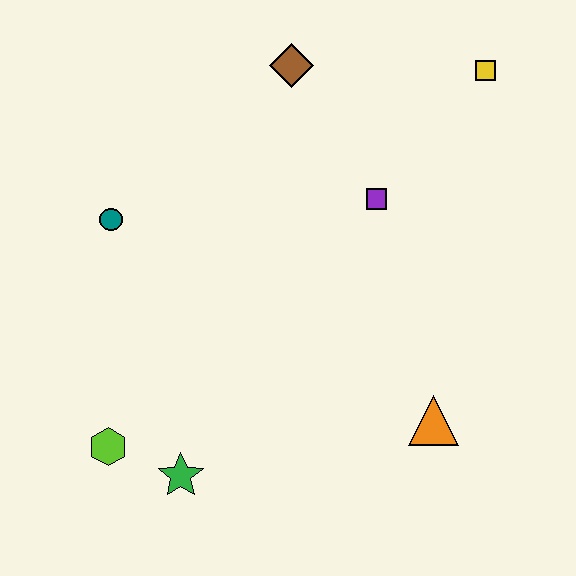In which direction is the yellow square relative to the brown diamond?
The yellow square is to the right of the brown diamond.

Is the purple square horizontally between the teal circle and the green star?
No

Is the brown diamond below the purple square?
No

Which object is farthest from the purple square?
The lime hexagon is farthest from the purple square.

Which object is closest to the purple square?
The brown diamond is closest to the purple square.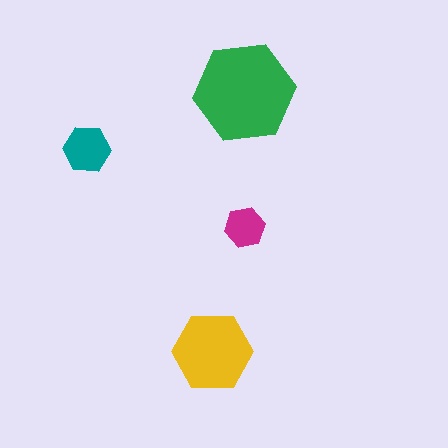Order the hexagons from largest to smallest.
the green one, the yellow one, the teal one, the magenta one.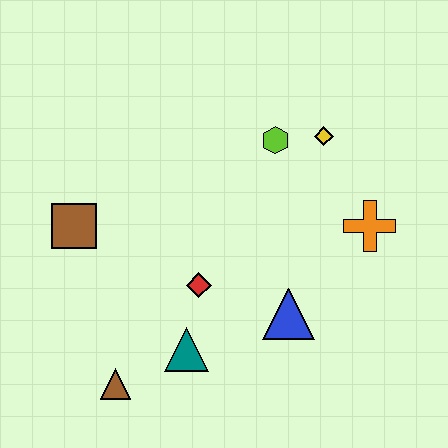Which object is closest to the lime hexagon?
The yellow diamond is closest to the lime hexagon.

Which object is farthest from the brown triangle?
The yellow diamond is farthest from the brown triangle.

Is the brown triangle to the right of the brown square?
Yes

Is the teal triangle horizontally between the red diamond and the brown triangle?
Yes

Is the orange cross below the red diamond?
No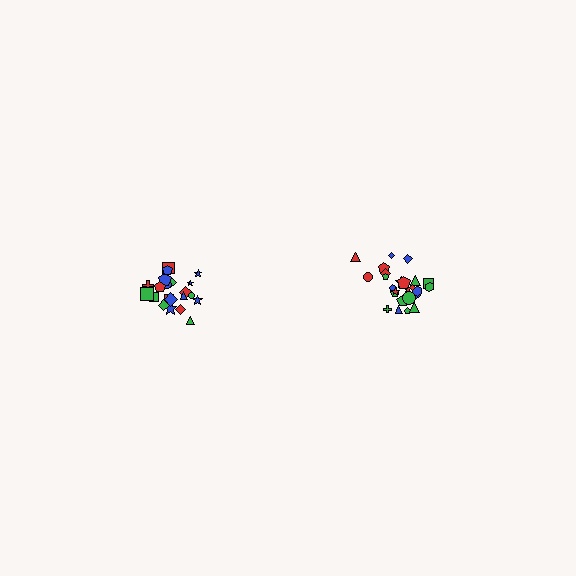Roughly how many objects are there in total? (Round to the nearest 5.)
Roughly 45 objects in total.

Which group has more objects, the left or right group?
The right group.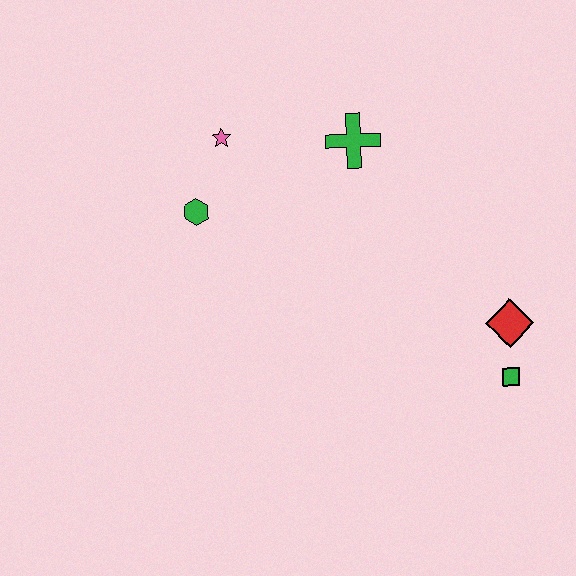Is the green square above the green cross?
No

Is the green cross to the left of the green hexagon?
No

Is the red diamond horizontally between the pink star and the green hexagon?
No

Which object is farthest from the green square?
The pink star is farthest from the green square.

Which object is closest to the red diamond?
The green square is closest to the red diamond.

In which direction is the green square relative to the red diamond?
The green square is below the red diamond.